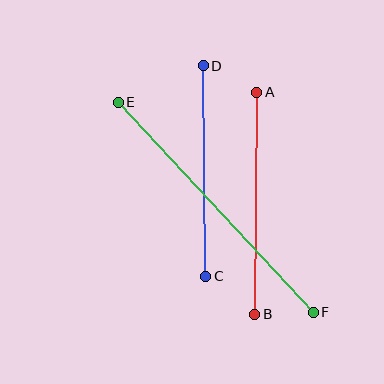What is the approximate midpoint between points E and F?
The midpoint is at approximately (216, 207) pixels.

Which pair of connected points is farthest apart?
Points E and F are farthest apart.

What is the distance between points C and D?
The distance is approximately 211 pixels.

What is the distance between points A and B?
The distance is approximately 222 pixels.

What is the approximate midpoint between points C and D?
The midpoint is at approximately (204, 171) pixels.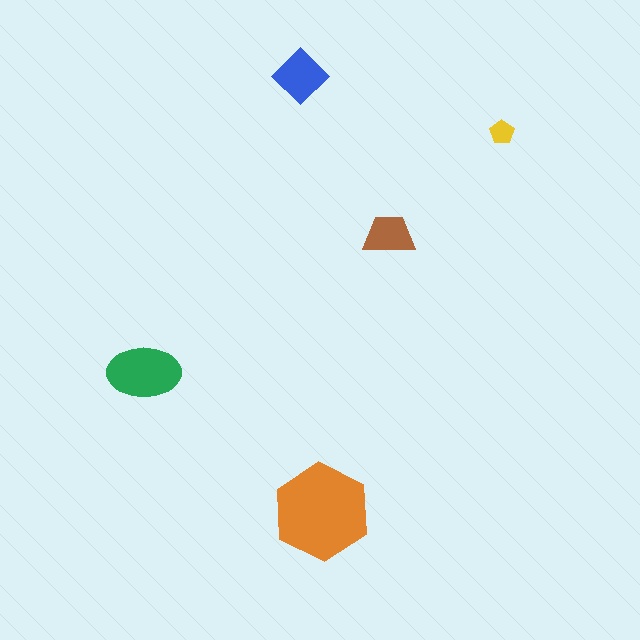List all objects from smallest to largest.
The yellow pentagon, the brown trapezoid, the blue diamond, the green ellipse, the orange hexagon.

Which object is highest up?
The blue diamond is topmost.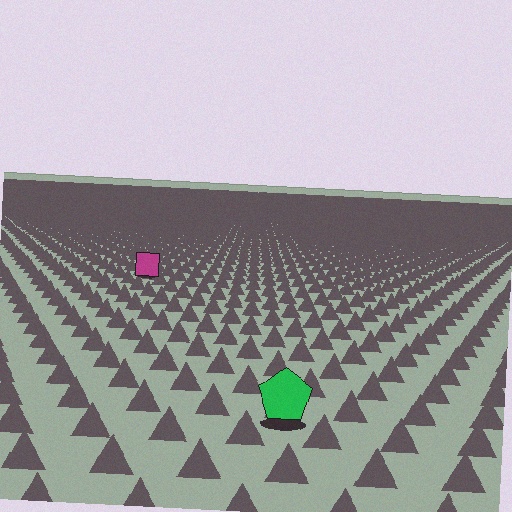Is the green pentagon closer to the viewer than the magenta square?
Yes. The green pentagon is closer — you can tell from the texture gradient: the ground texture is coarser near it.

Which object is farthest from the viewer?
The magenta square is farthest from the viewer. It appears smaller and the ground texture around it is denser.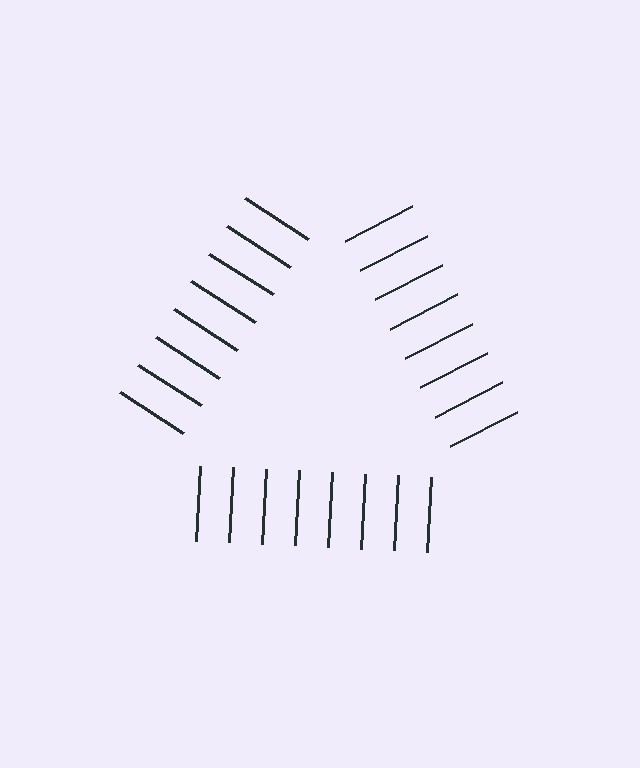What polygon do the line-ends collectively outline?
An illusory triangle — the line segments terminate on its edges but no continuous stroke is drawn.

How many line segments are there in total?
24 — 8 along each of the 3 edges.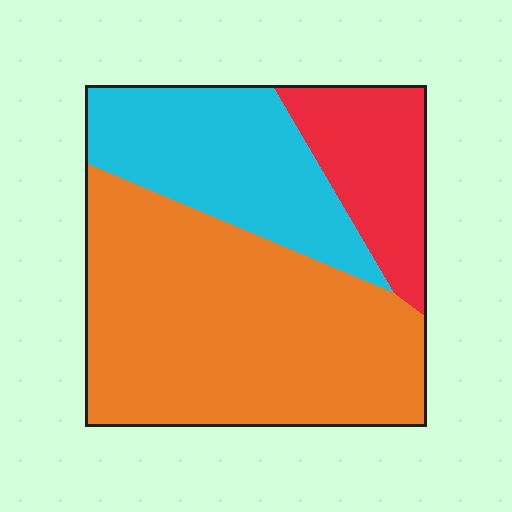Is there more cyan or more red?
Cyan.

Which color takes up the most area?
Orange, at roughly 55%.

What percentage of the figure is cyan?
Cyan takes up between a quarter and a half of the figure.